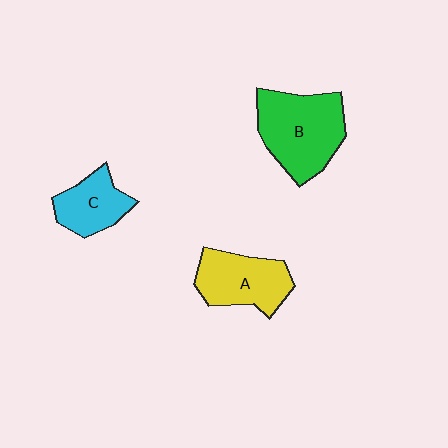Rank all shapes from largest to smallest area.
From largest to smallest: B (green), A (yellow), C (cyan).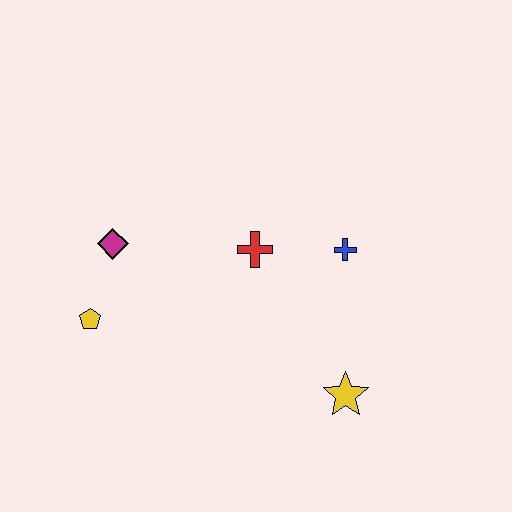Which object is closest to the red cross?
The blue cross is closest to the red cross.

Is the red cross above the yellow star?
Yes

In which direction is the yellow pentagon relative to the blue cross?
The yellow pentagon is to the left of the blue cross.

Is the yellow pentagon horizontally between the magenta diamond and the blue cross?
No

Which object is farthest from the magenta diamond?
The yellow star is farthest from the magenta diamond.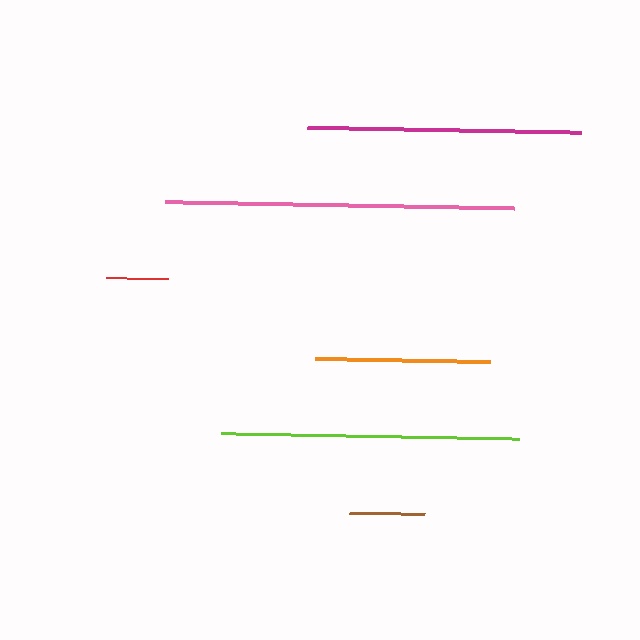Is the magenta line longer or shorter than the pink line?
The pink line is longer than the magenta line.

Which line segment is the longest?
The pink line is the longest at approximately 349 pixels.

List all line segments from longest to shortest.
From longest to shortest: pink, lime, magenta, orange, brown, red.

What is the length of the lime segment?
The lime segment is approximately 298 pixels long.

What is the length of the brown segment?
The brown segment is approximately 76 pixels long.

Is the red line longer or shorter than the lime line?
The lime line is longer than the red line.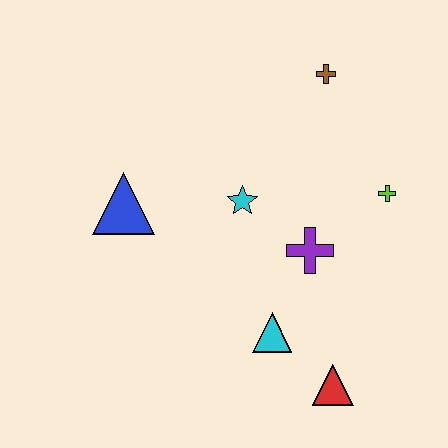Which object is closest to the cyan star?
The purple cross is closest to the cyan star.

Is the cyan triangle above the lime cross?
No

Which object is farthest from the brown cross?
The red triangle is farthest from the brown cross.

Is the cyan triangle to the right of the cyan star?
Yes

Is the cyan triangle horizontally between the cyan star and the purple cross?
Yes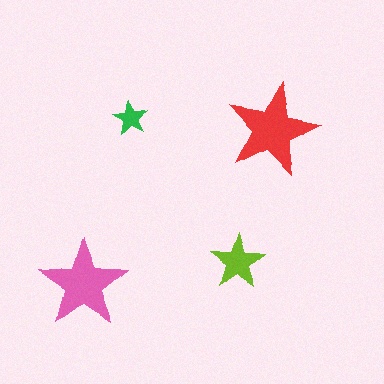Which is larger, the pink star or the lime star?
The pink one.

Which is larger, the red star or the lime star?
The red one.